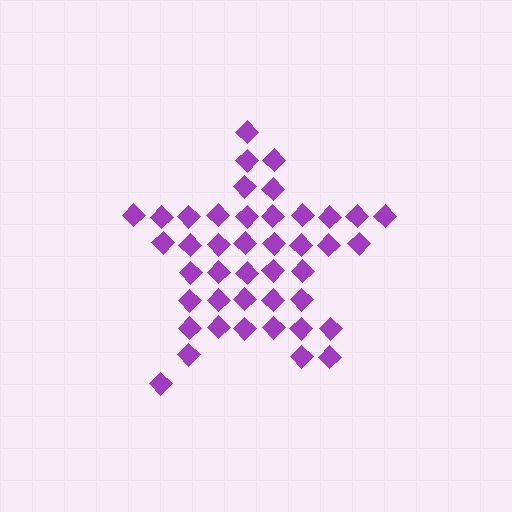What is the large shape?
The large shape is a star.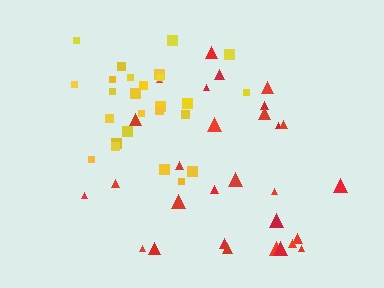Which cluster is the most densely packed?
Yellow.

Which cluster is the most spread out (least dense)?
Red.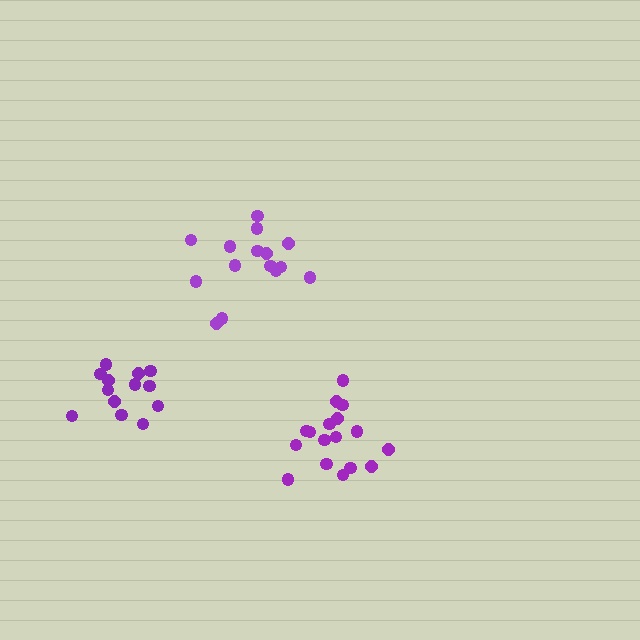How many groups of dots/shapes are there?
There are 3 groups.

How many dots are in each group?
Group 1: 15 dots, Group 2: 17 dots, Group 3: 13 dots (45 total).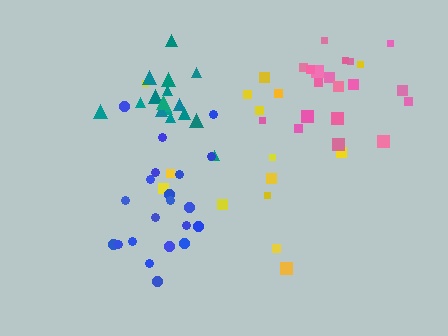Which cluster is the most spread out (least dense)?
Yellow.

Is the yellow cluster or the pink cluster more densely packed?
Pink.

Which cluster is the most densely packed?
Teal.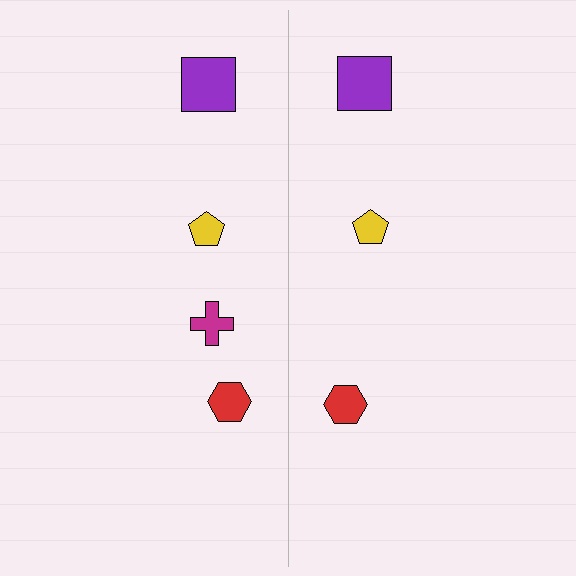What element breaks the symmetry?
A magenta cross is missing from the right side.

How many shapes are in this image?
There are 7 shapes in this image.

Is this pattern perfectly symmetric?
No, the pattern is not perfectly symmetric. A magenta cross is missing from the right side.